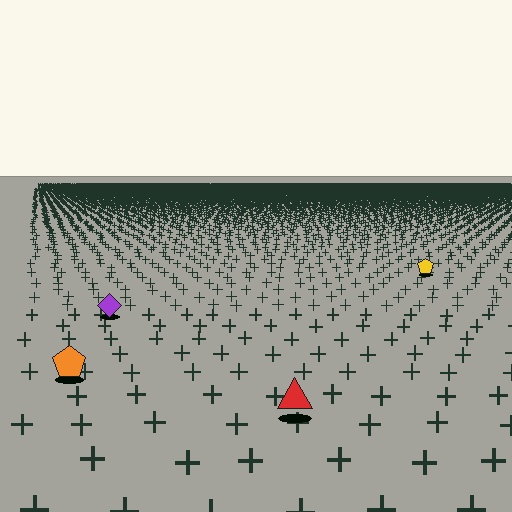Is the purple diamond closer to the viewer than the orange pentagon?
No. The orange pentagon is closer — you can tell from the texture gradient: the ground texture is coarser near it.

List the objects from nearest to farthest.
From nearest to farthest: the red triangle, the orange pentagon, the purple diamond, the yellow pentagon.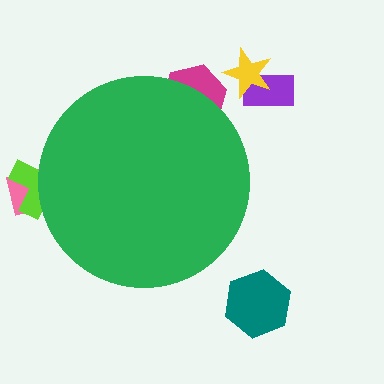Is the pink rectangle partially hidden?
Yes, the pink rectangle is partially hidden behind the green circle.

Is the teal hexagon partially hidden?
No, the teal hexagon is fully visible.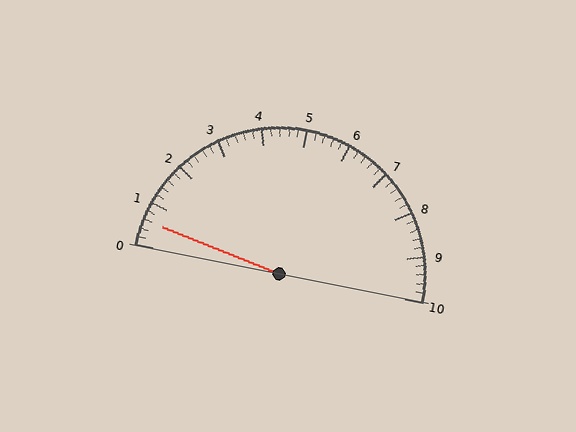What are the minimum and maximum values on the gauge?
The gauge ranges from 0 to 10.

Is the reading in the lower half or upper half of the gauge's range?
The reading is in the lower half of the range (0 to 10).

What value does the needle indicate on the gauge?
The needle indicates approximately 0.6.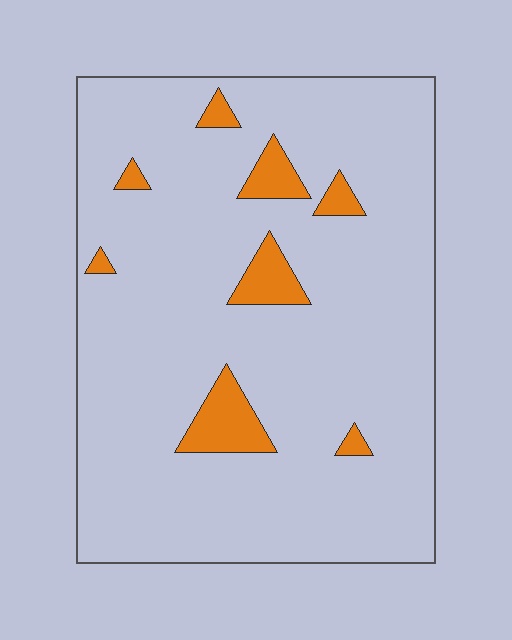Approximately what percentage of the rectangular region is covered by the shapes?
Approximately 10%.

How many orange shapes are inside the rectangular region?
8.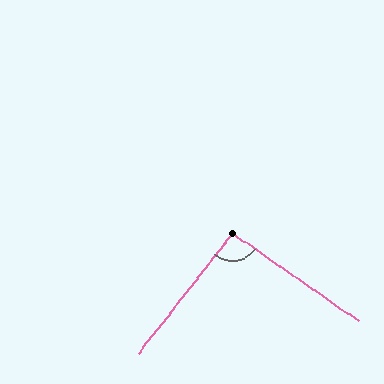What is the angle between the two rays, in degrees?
Approximately 93 degrees.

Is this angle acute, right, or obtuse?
It is approximately a right angle.